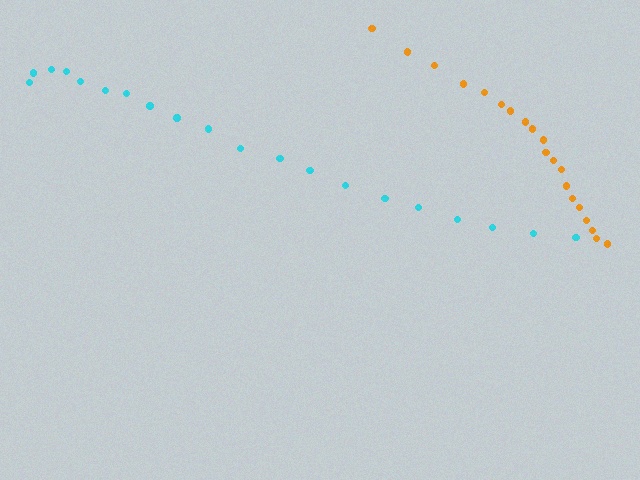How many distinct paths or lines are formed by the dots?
There are 2 distinct paths.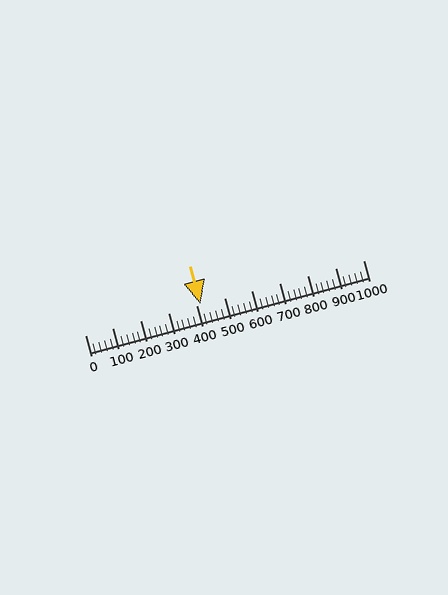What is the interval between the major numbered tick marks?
The major tick marks are spaced 100 units apart.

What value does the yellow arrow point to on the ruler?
The yellow arrow points to approximately 416.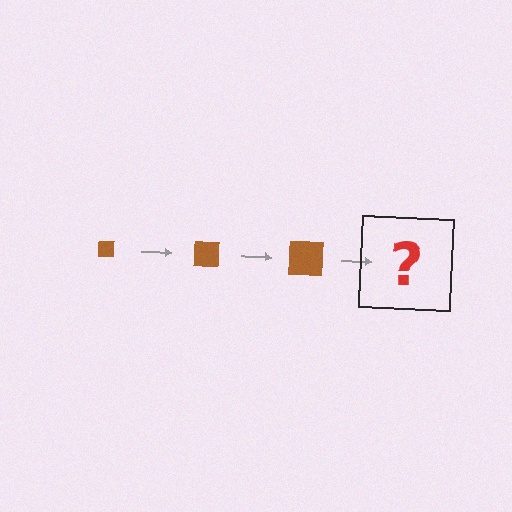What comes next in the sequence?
The next element should be a brown square, larger than the previous one.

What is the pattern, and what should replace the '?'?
The pattern is that the square gets progressively larger each step. The '?' should be a brown square, larger than the previous one.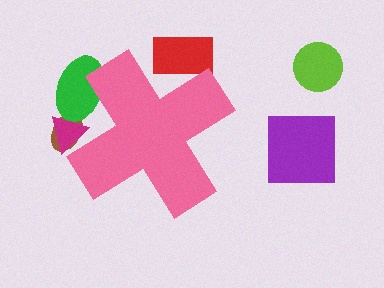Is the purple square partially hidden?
No, the purple square is fully visible.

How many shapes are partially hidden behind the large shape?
4 shapes are partially hidden.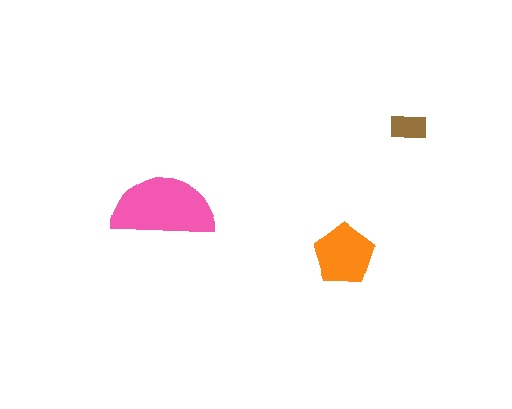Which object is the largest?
The pink semicircle.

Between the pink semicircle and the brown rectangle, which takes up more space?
The pink semicircle.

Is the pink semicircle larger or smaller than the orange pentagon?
Larger.